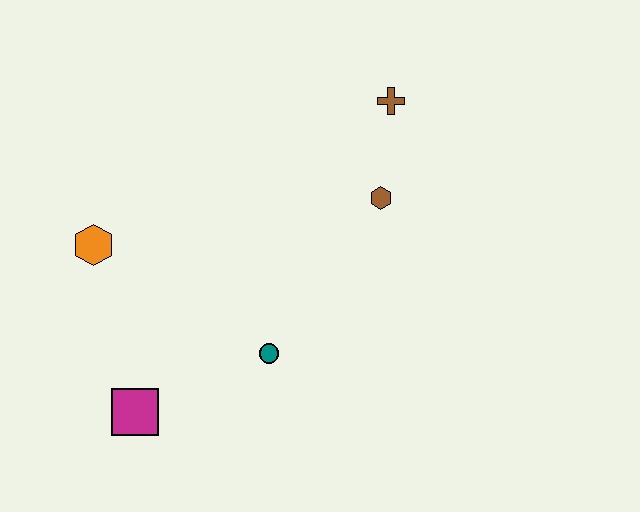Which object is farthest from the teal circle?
The brown cross is farthest from the teal circle.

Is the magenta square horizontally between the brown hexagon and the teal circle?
No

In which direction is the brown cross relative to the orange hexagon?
The brown cross is to the right of the orange hexagon.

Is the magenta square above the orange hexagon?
No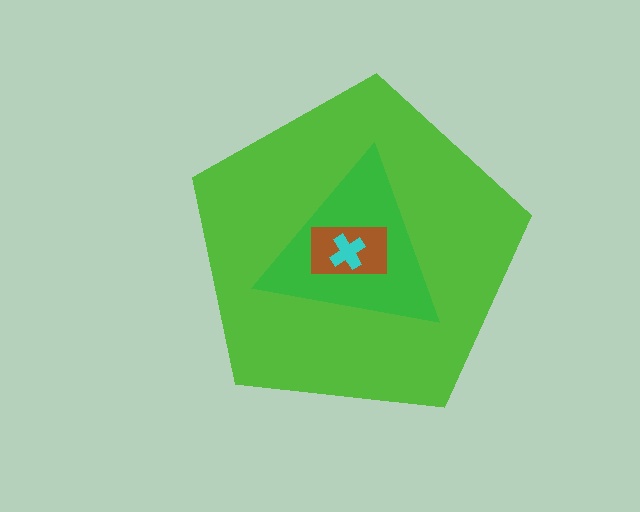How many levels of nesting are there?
4.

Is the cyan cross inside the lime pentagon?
Yes.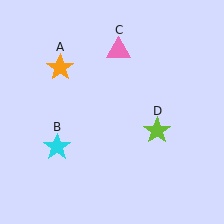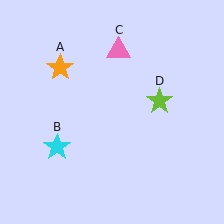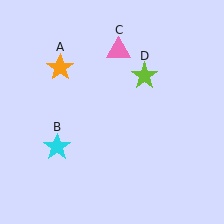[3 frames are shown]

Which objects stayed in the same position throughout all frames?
Orange star (object A) and cyan star (object B) and pink triangle (object C) remained stationary.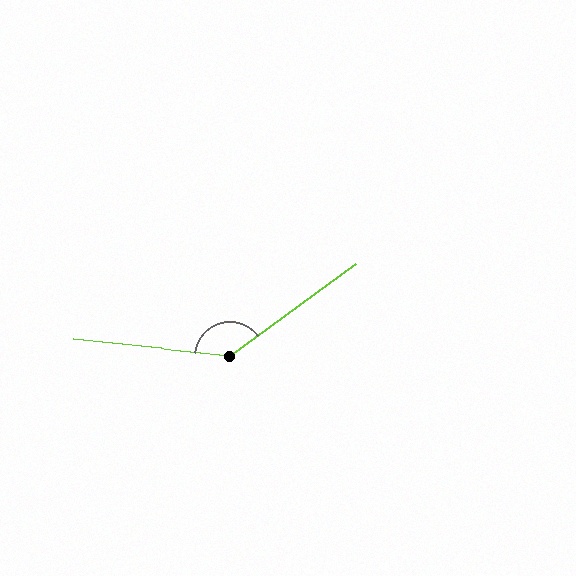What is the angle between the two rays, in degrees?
Approximately 138 degrees.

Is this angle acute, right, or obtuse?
It is obtuse.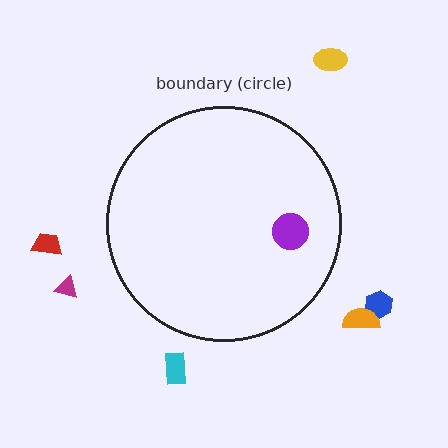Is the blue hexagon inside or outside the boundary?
Outside.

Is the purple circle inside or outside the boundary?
Inside.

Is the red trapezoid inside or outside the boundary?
Outside.